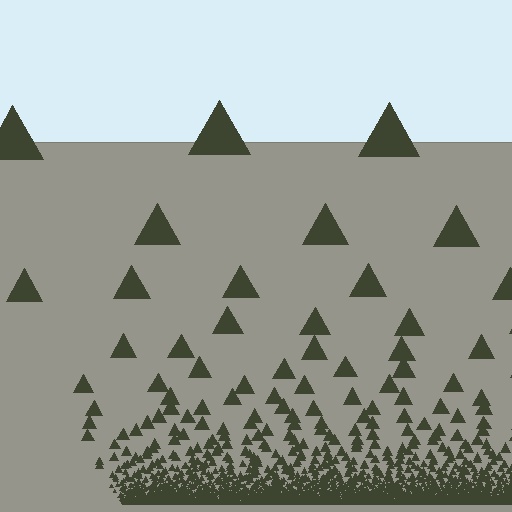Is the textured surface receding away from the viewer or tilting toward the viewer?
The surface appears to tilt toward the viewer. Texture elements get larger and sparser toward the top.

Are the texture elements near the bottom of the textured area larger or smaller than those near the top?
Smaller. The gradient is inverted — elements near the bottom are smaller and denser.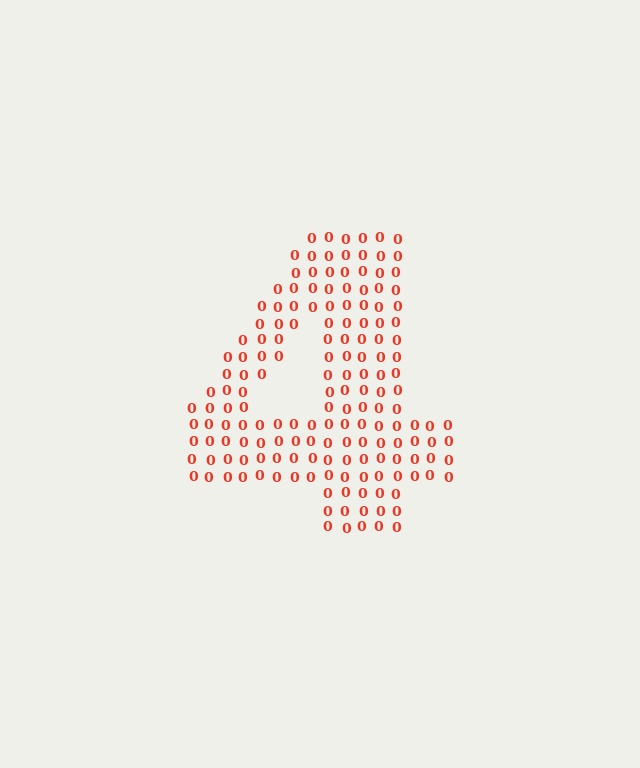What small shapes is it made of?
It is made of small digit 0's.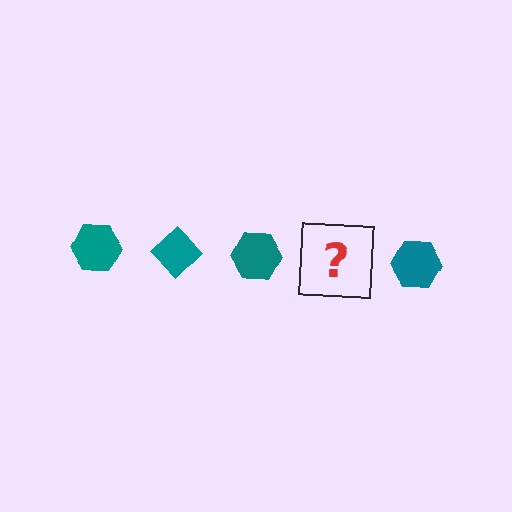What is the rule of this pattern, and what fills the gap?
The rule is that the pattern cycles through hexagon, diamond shapes in teal. The gap should be filled with a teal diamond.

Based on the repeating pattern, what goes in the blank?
The blank should be a teal diamond.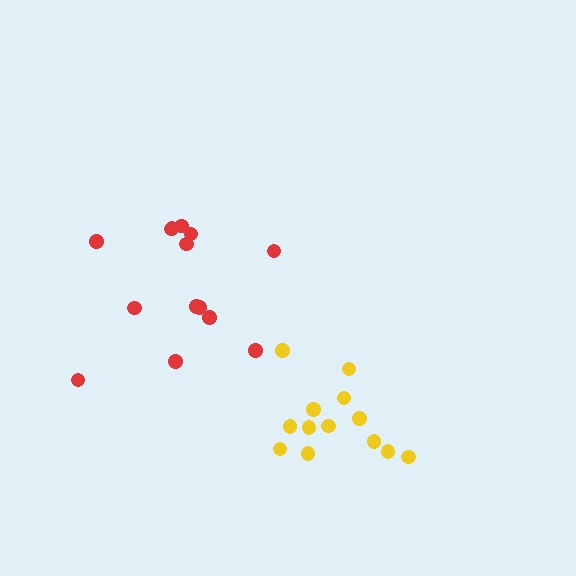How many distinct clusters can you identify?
There are 2 distinct clusters.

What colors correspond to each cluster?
The clusters are colored: yellow, red.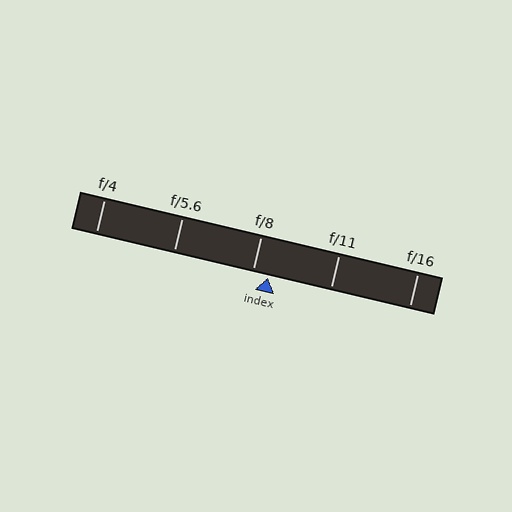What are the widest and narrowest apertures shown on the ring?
The widest aperture shown is f/4 and the narrowest is f/16.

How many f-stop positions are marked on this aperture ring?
There are 5 f-stop positions marked.